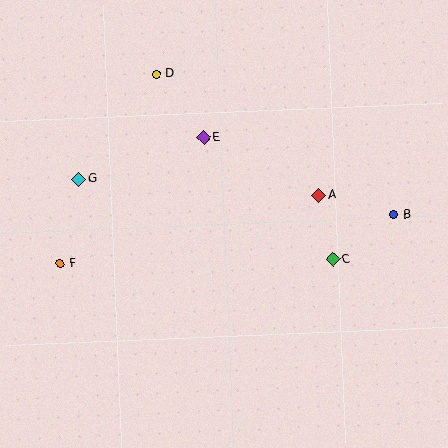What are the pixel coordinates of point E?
Point E is at (204, 137).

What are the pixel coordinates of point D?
Point D is at (156, 74).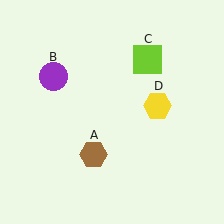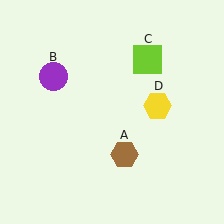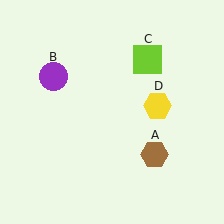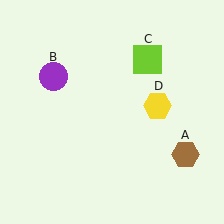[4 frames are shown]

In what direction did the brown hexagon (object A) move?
The brown hexagon (object A) moved right.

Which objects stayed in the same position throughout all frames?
Purple circle (object B) and lime square (object C) and yellow hexagon (object D) remained stationary.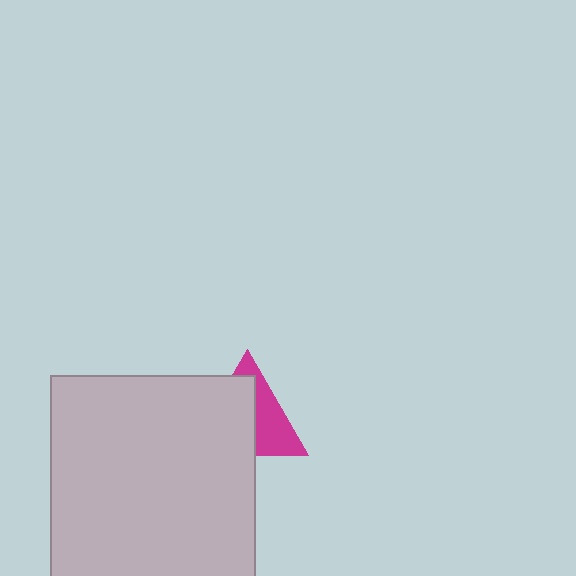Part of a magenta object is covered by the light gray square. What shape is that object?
It is a triangle.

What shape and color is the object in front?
The object in front is a light gray square.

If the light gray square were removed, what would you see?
You would see the complete magenta triangle.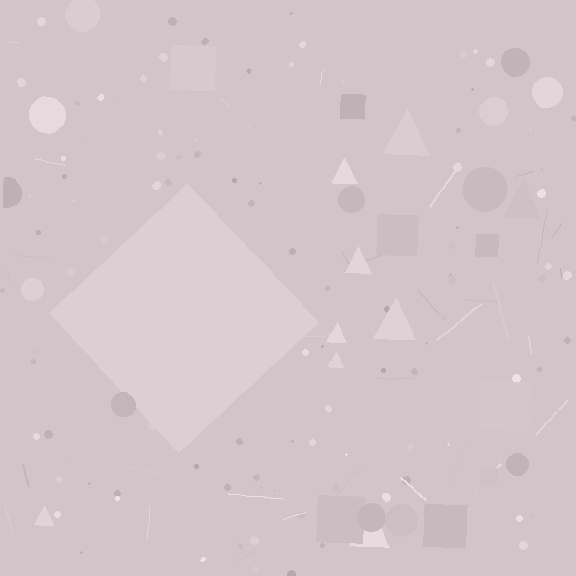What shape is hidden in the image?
A diamond is hidden in the image.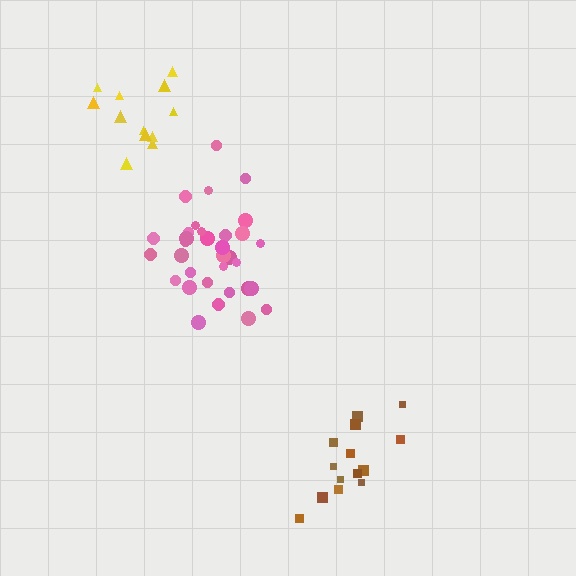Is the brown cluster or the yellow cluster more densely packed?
Yellow.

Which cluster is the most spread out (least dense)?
Brown.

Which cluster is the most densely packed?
Pink.